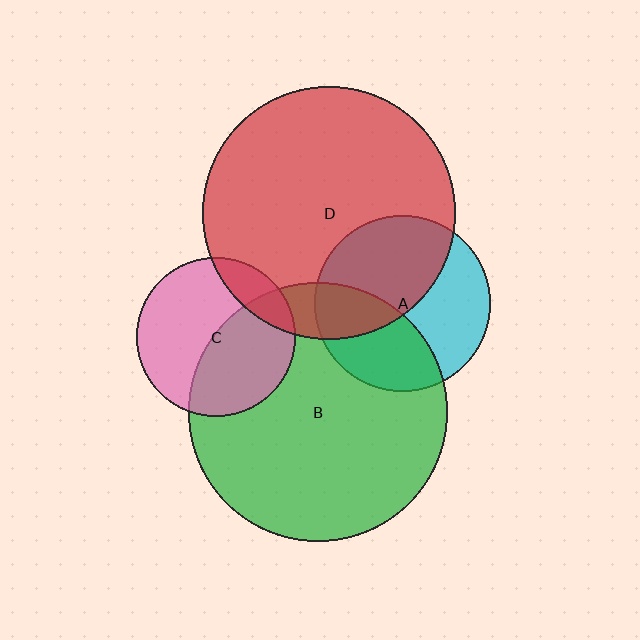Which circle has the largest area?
Circle B (green).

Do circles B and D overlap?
Yes.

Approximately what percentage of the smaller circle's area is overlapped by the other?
Approximately 10%.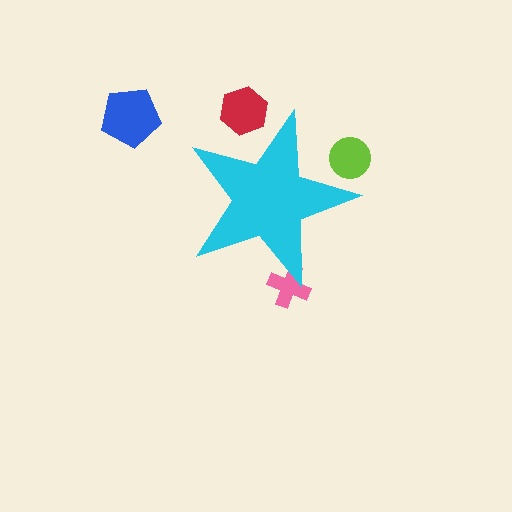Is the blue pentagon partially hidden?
No, the blue pentagon is fully visible.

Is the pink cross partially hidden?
Yes, the pink cross is partially hidden behind the cyan star.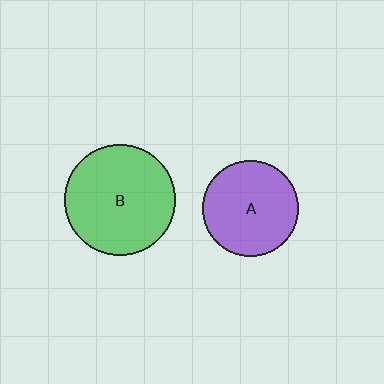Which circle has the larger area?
Circle B (green).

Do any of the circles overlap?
No, none of the circles overlap.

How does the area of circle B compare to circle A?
Approximately 1.3 times.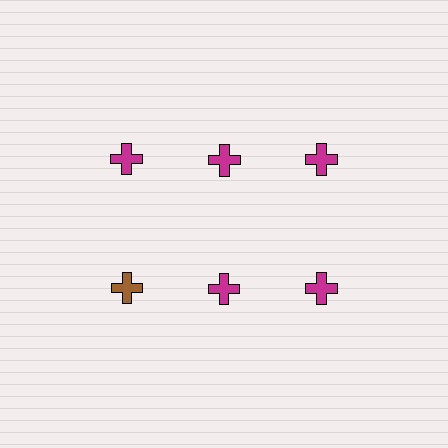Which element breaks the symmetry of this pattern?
The brown cross in the second row, leftmost column breaks the symmetry. All other shapes are magenta crosses.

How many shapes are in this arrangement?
There are 6 shapes arranged in a grid pattern.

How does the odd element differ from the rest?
It has a different color: brown instead of magenta.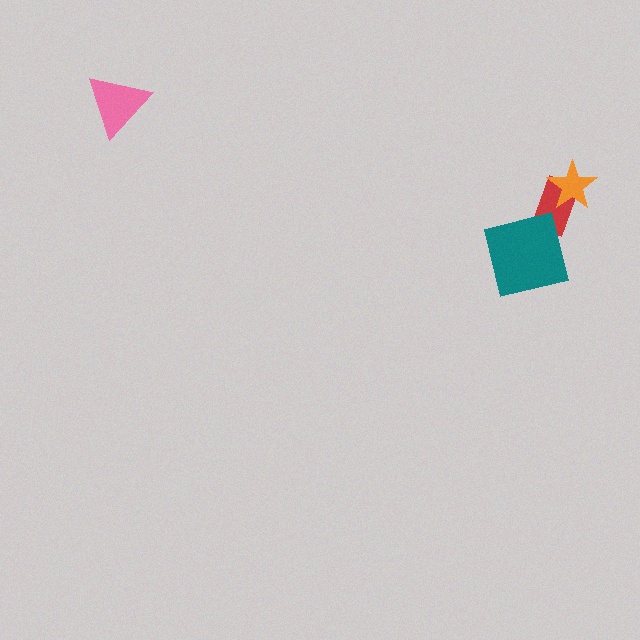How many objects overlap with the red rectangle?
2 objects overlap with the red rectangle.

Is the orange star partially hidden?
No, no other shape covers it.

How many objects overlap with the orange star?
1 object overlaps with the orange star.